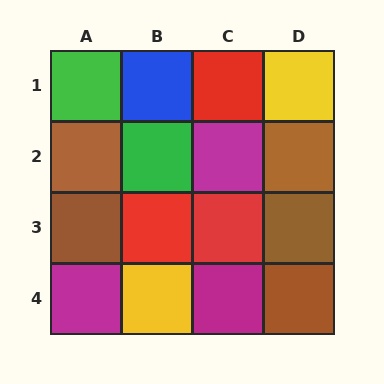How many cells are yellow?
2 cells are yellow.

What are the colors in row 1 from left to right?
Green, blue, red, yellow.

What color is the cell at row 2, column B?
Green.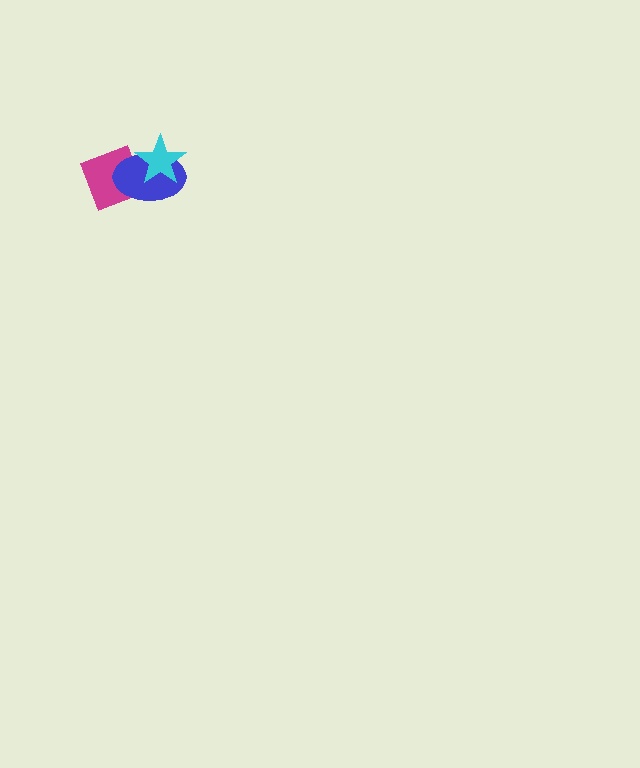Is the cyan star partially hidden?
No, no other shape covers it.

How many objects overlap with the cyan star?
2 objects overlap with the cyan star.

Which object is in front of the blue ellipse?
The cyan star is in front of the blue ellipse.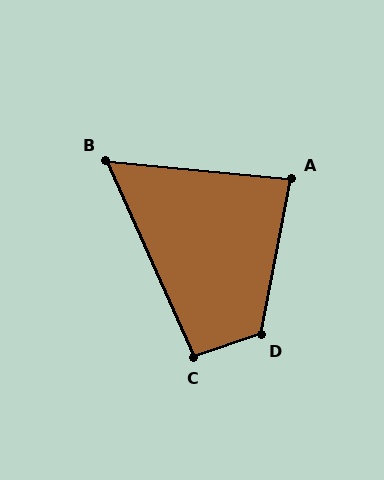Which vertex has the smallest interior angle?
B, at approximately 61 degrees.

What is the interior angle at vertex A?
Approximately 84 degrees (acute).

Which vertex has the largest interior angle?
D, at approximately 119 degrees.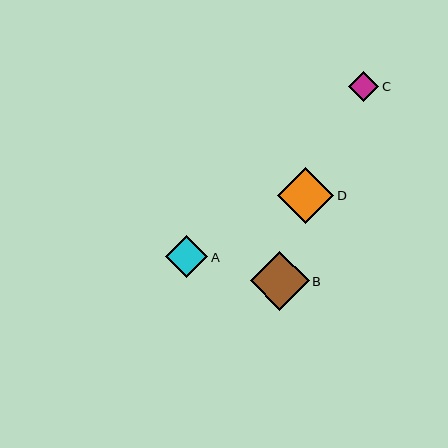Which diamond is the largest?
Diamond B is the largest with a size of approximately 59 pixels.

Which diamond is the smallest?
Diamond C is the smallest with a size of approximately 30 pixels.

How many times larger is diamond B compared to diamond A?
Diamond B is approximately 1.4 times the size of diamond A.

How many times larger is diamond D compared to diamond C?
Diamond D is approximately 1.9 times the size of diamond C.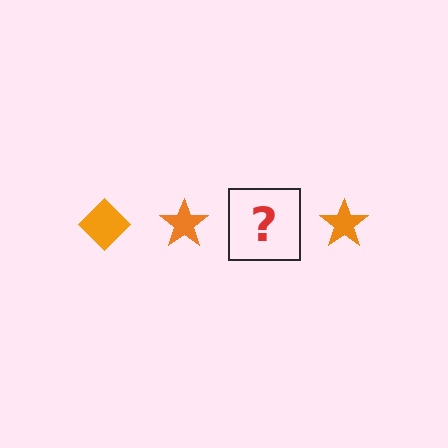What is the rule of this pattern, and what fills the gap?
The rule is that the pattern cycles through diamond, star shapes in orange. The gap should be filled with an orange diamond.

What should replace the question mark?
The question mark should be replaced with an orange diamond.